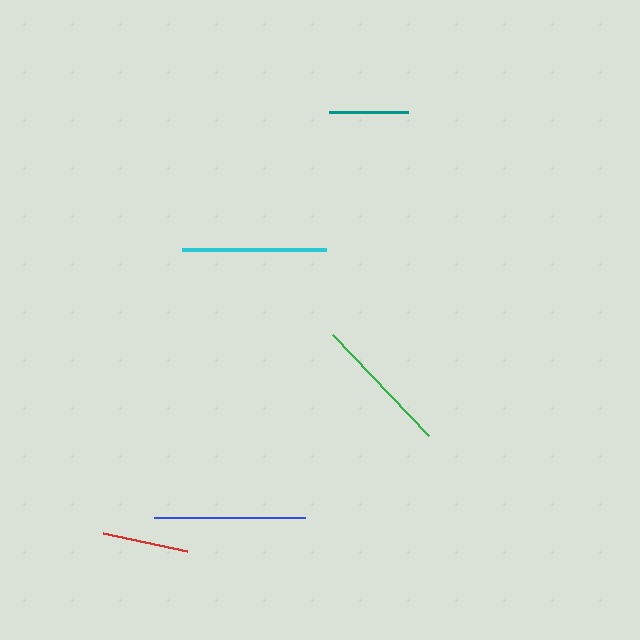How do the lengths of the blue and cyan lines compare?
The blue and cyan lines are approximately the same length.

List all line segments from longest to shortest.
From longest to shortest: blue, cyan, green, red, teal.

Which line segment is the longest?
The blue line is the longest at approximately 150 pixels.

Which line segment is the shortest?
The teal line is the shortest at approximately 79 pixels.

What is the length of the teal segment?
The teal segment is approximately 79 pixels long.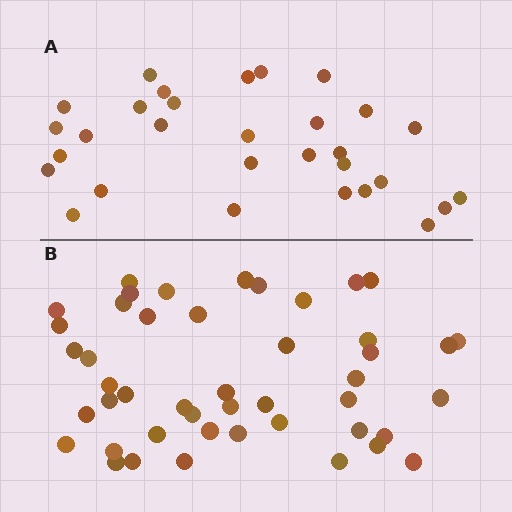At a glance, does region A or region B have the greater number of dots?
Region B (the bottom region) has more dots.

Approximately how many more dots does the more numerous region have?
Region B has approximately 15 more dots than region A.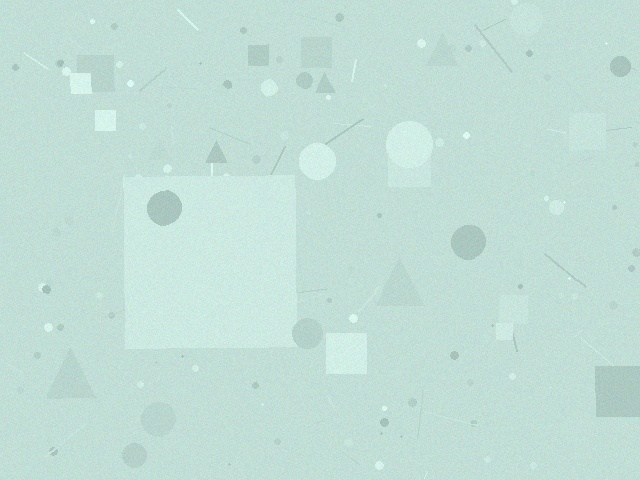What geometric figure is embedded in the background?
A square is embedded in the background.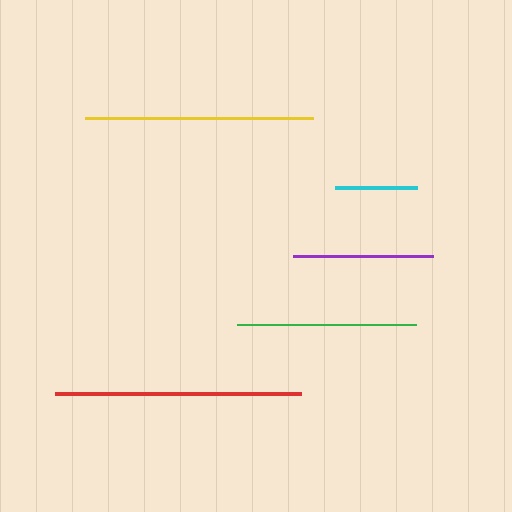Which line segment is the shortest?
The cyan line is the shortest at approximately 82 pixels.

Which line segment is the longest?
The red line is the longest at approximately 247 pixels.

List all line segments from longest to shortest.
From longest to shortest: red, yellow, green, purple, cyan.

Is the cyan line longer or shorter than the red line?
The red line is longer than the cyan line.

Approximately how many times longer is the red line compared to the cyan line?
The red line is approximately 3.0 times the length of the cyan line.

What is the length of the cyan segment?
The cyan segment is approximately 82 pixels long.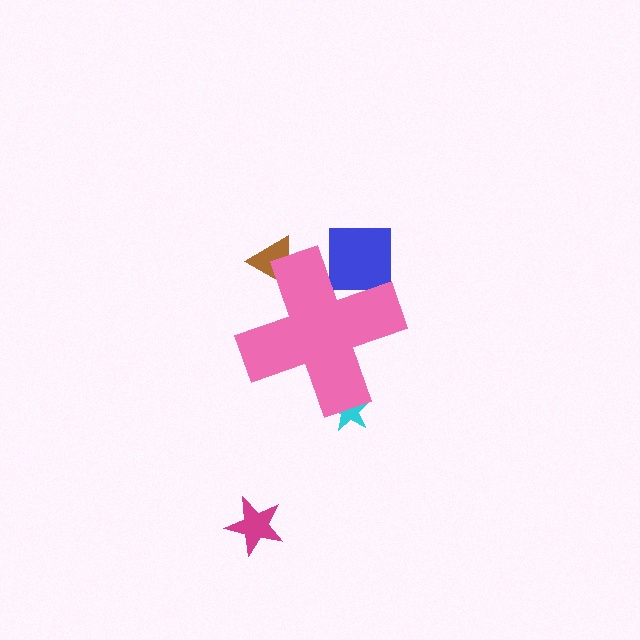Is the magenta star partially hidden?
No, the magenta star is fully visible.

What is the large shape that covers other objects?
A pink cross.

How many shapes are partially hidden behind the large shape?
3 shapes are partially hidden.